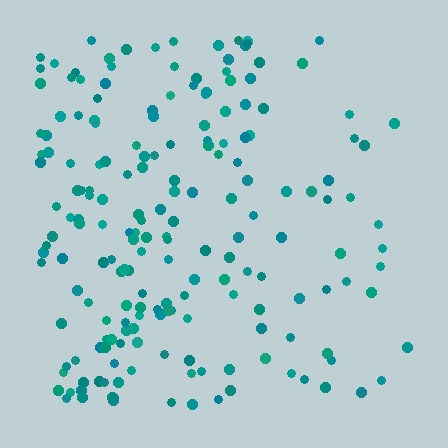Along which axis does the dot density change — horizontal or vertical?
Horizontal.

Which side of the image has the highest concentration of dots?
The left.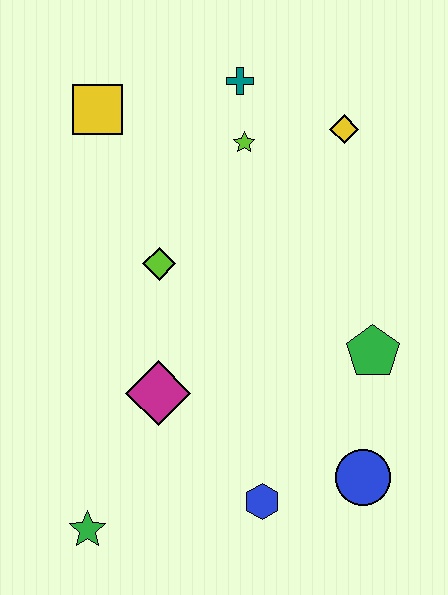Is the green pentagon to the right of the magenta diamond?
Yes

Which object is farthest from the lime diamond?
The blue circle is farthest from the lime diamond.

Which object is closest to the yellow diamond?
The lime star is closest to the yellow diamond.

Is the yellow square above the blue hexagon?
Yes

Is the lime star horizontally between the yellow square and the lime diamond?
No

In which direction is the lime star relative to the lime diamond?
The lime star is above the lime diamond.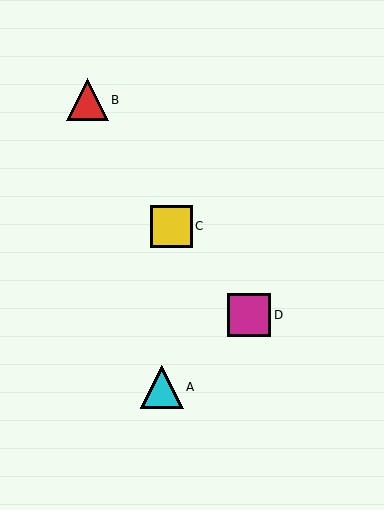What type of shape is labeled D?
Shape D is a magenta square.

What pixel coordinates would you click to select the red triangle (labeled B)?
Click at (88, 100) to select the red triangle B.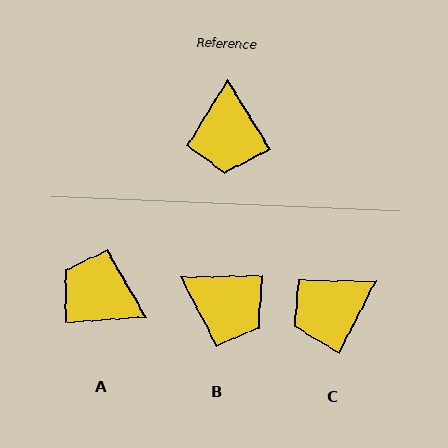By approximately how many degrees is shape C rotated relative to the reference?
Approximately 59 degrees clockwise.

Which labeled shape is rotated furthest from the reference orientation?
A, about 118 degrees away.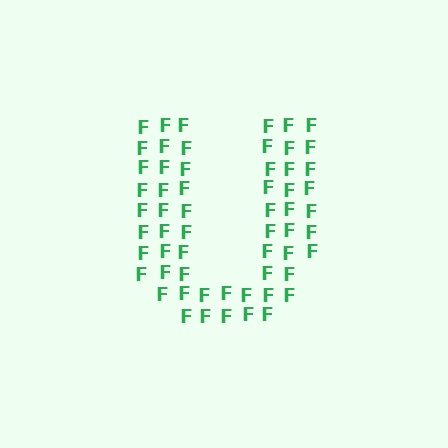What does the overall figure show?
The overall figure shows the letter U.